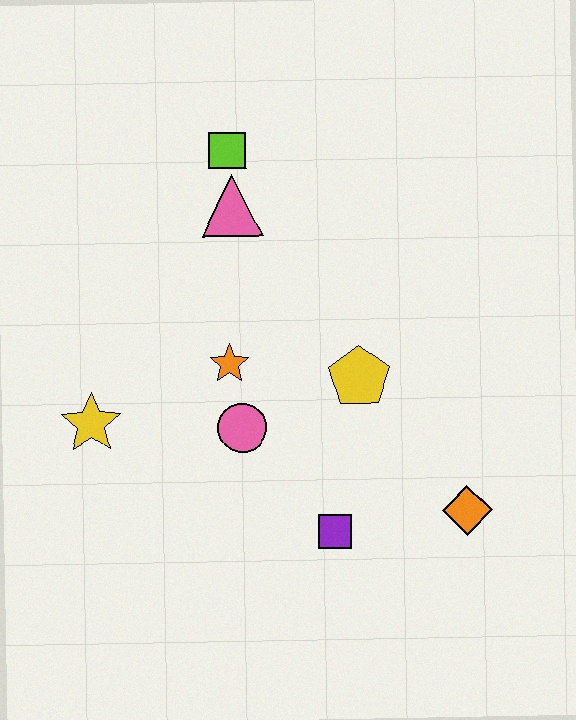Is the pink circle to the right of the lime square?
Yes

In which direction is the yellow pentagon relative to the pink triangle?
The yellow pentagon is below the pink triangle.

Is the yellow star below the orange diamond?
No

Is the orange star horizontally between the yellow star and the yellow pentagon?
Yes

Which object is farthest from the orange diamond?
The lime square is farthest from the orange diamond.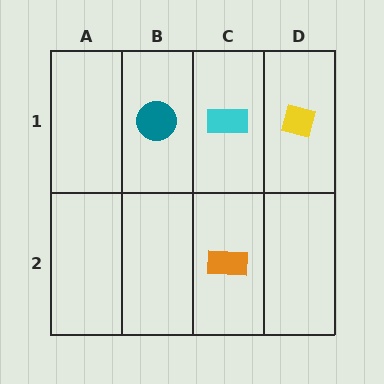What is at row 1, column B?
A teal circle.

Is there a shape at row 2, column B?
No, that cell is empty.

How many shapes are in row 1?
3 shapes.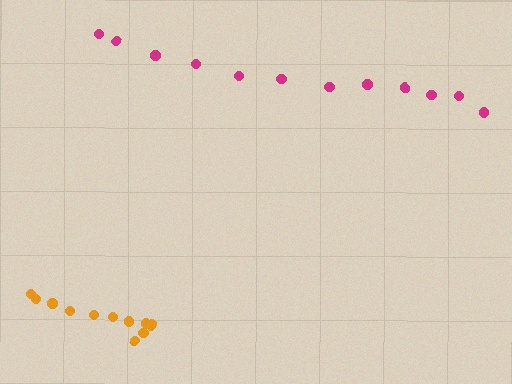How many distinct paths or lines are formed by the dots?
There are 2 distinct paths.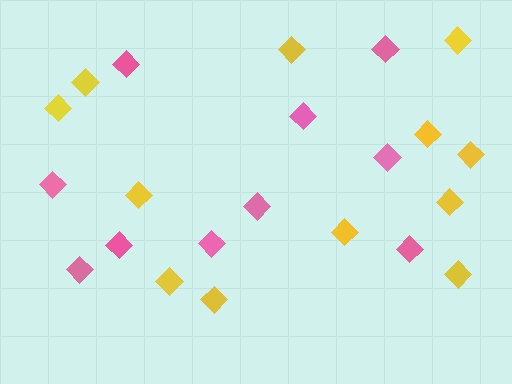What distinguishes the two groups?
There are 2 groups: one group of yellow diamonds (12) and one group of pink diamonds (10).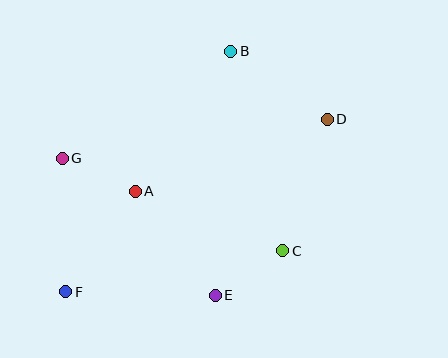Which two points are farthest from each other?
Points D and F are farthest from each other.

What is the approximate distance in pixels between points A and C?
The distance between A and C is approximately 159 pixels.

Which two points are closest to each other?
Points A and G are closest to each other.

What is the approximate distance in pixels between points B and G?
The distance between B and G is approximately 200 pixels.